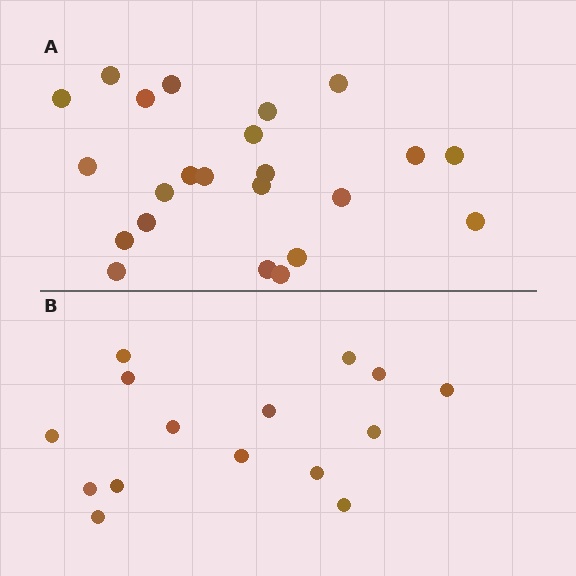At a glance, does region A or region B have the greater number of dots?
Region A (the top region) has more dots.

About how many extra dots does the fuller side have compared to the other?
Region A has roughly 8 or so more dots than region B.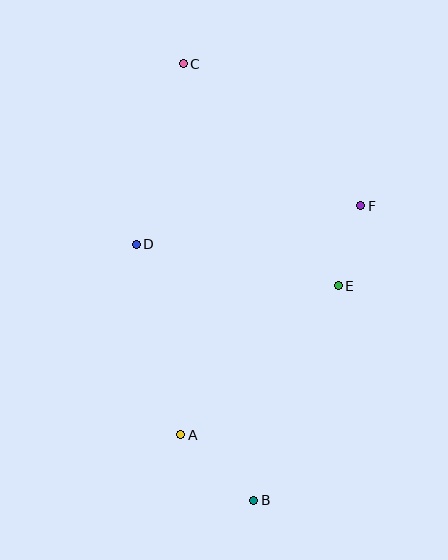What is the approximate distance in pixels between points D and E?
The distance between D and E is approximately 206 pixels.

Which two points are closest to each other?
Points E and F are closest to each other.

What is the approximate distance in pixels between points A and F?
The distance between A and F is approximately 291 pixels.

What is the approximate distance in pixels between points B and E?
The distance between B and E is approximately 230 pixels.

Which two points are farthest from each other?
Points B and C are farthest from each other.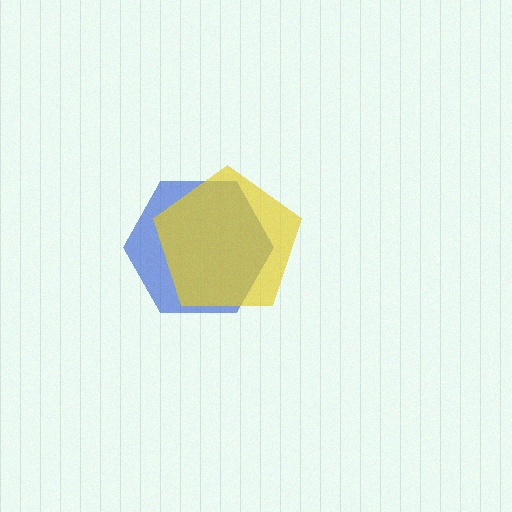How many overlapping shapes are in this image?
There are 2 overlapping shapes in the image.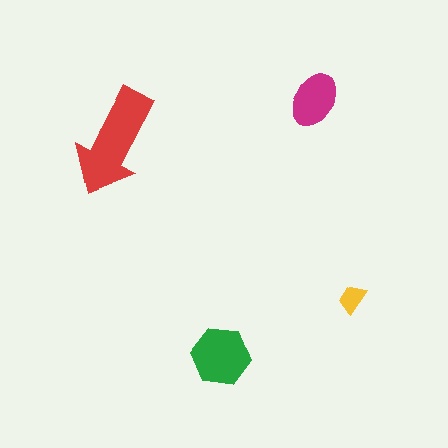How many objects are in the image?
There are 4 objects in the image.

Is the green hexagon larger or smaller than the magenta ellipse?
Larger.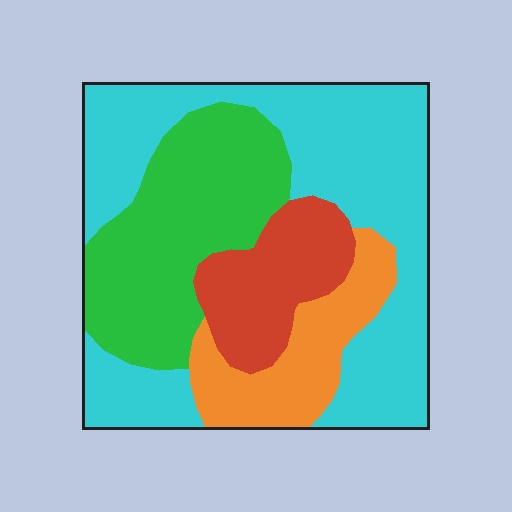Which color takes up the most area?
Cyan, at roughly 45%.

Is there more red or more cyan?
Cyan.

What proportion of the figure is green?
Green covers 27% of the figure.